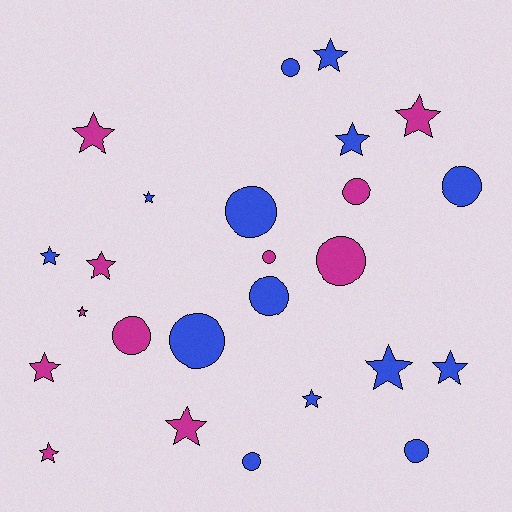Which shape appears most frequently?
Star, with 14 objects.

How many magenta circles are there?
There are 4 magenta circles.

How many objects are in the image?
There are 25 objects.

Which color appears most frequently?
Blue, with 14 objects.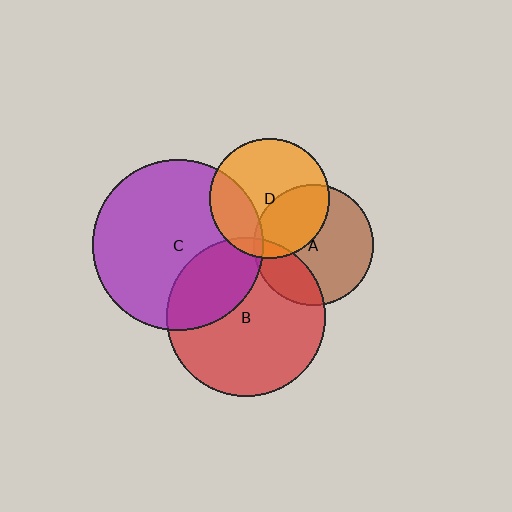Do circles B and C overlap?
Yes.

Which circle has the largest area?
Circle C (purple).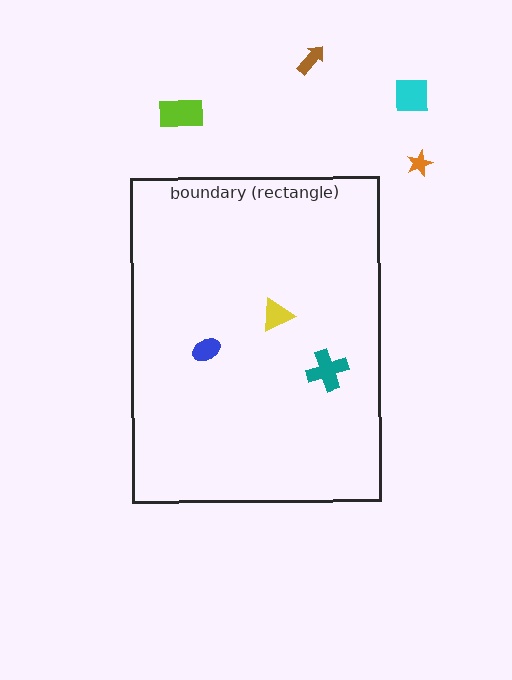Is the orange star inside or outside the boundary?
Outside.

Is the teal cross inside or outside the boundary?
Inside.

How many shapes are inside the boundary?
3 inside, 4 outside.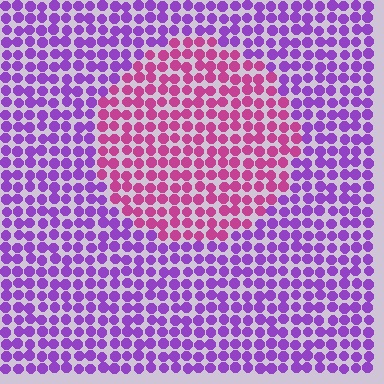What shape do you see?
I see a circle.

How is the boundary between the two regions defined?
The boundary is defined purely by a slight shift in hue (about 45 degrees). Spacing, size, and orientation are identical on both sides.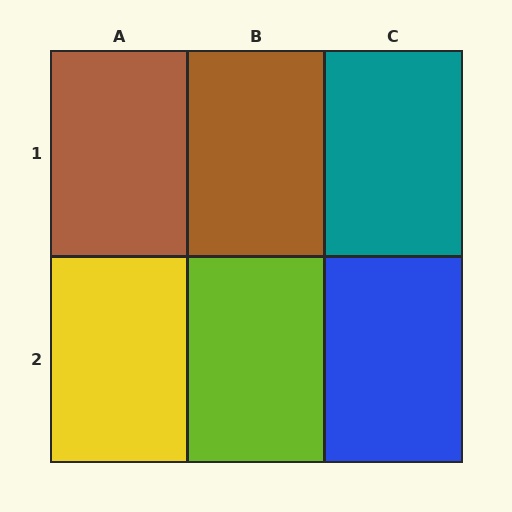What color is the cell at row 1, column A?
Brown.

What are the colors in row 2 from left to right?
Yellow, lime, blue.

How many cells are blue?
1 cell is blue.